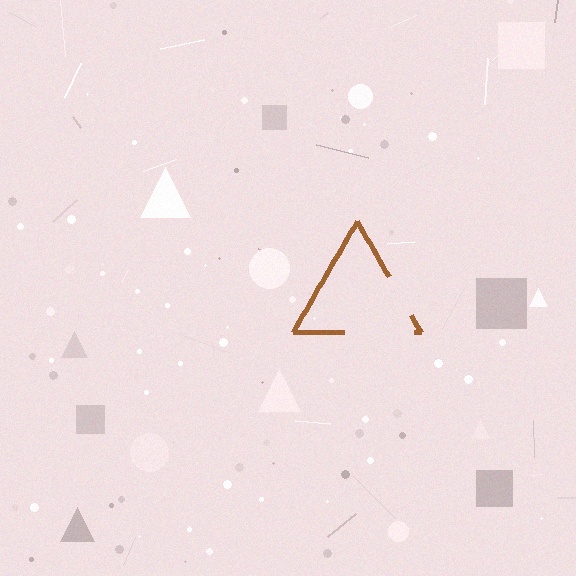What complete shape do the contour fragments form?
The contour fragments form a triangle.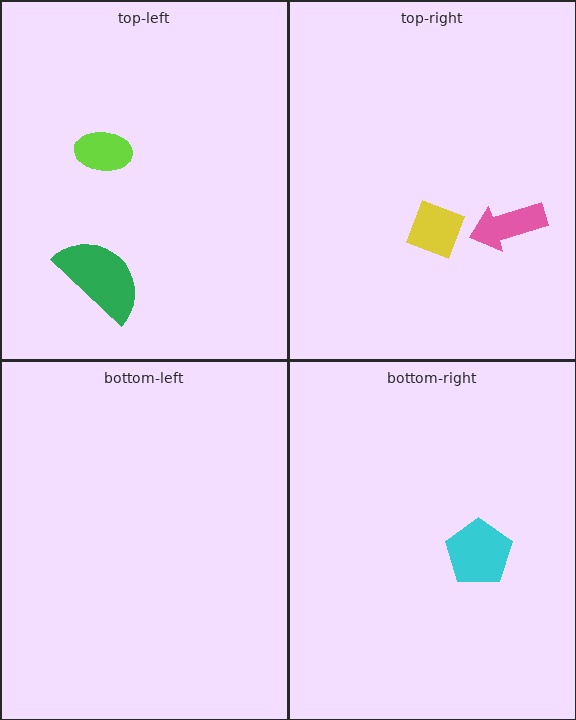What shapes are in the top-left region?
The green semicircle, the lime ellipse.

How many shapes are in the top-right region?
2.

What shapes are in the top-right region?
The yellow diamond, the pink arrow.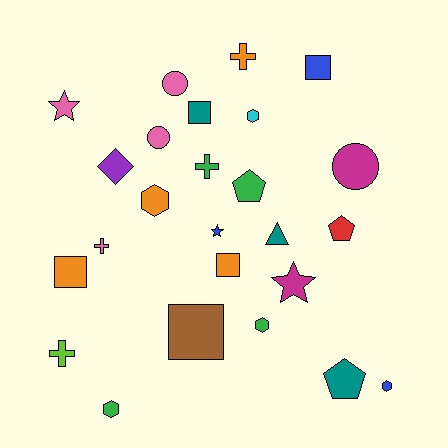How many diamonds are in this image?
There is 1 diamond.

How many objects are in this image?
There are 25 objects.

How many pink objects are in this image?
There are 4 pink objects.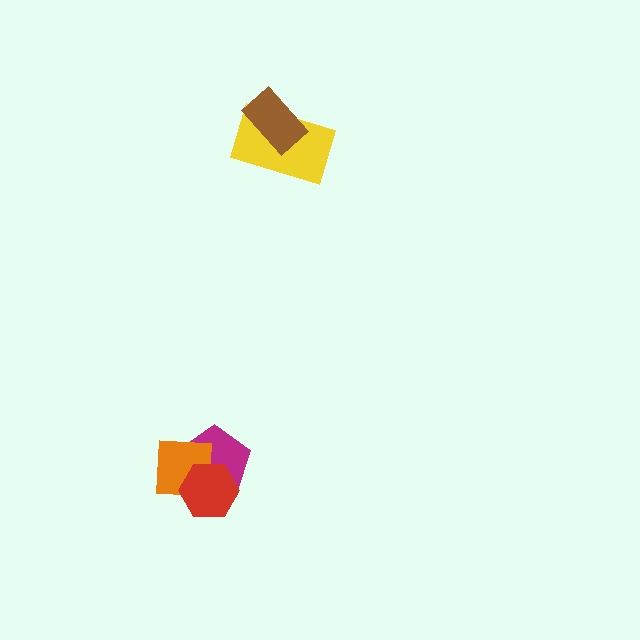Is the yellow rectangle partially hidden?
Yes, it is partially covered by another shape.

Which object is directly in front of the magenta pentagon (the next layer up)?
The orange square is directly in front of the magenta pentagon.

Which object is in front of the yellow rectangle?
The brown rectangle is in front of the yellow rectangle.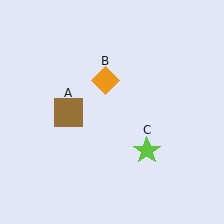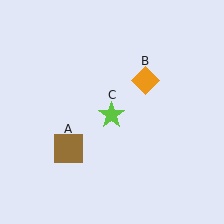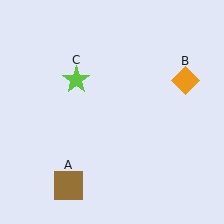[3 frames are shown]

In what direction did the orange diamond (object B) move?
The orange diamond (object B) moved right.